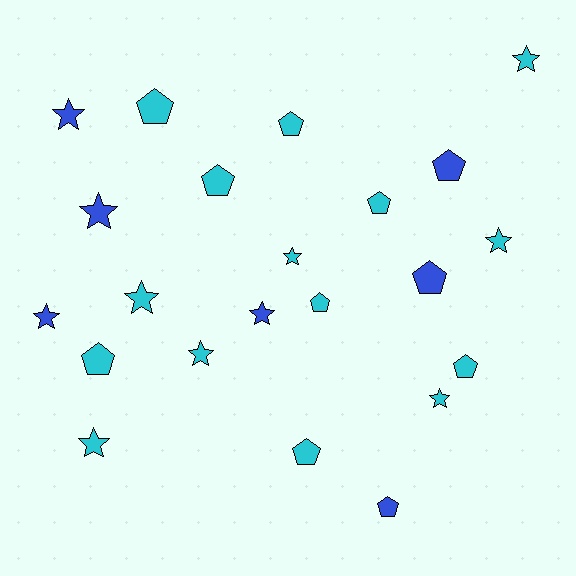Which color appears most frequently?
Cyan, with 15 objects.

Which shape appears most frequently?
Star, with 11 objects.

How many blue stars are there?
There are 4 blue stars.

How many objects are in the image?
There are 22 objects.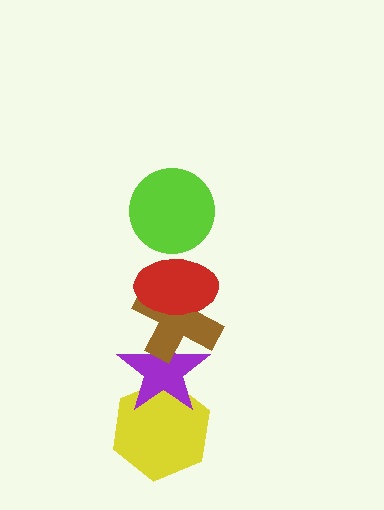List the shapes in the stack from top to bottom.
From top to bottom: the lime circle, the red ellipse, the brown cross, the purple star, the yellow hexagon.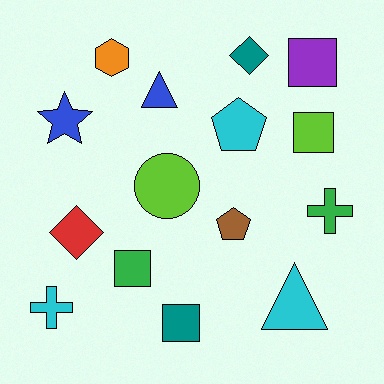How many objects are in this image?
There are 15 objects.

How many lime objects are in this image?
There are 2 lime objects.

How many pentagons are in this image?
There are 2 pentagons.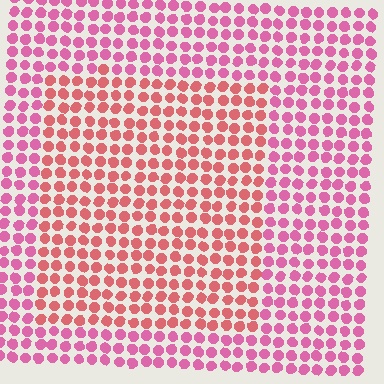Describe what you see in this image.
The image is filled with small pink elements in a uniform arrangement. A rectangle-shaped region is visible where the elements are tinted to a slightly different hue, forming a subtle color boundary.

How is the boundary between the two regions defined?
The boundary is defined purely by a slight shift in hue (about 30 degrees). Spacing, size, and orientation are identical on both sides.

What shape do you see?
I see a rectangle.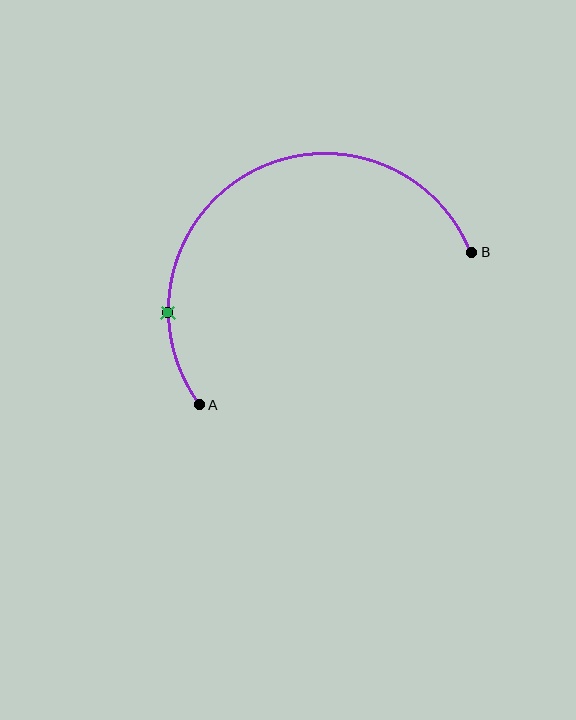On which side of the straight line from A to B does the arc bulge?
The arc bulges above the straight line connecting A and B.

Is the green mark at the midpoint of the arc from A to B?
No. The green mark lies on the arc but is closer to endpoint A. The arc midpoint would be at the point on the curve equidistant along the arc from both A and B.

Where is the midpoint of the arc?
The arc midpoint is the point on the curve farthest from the straight line joining A and B. It sits above that line.